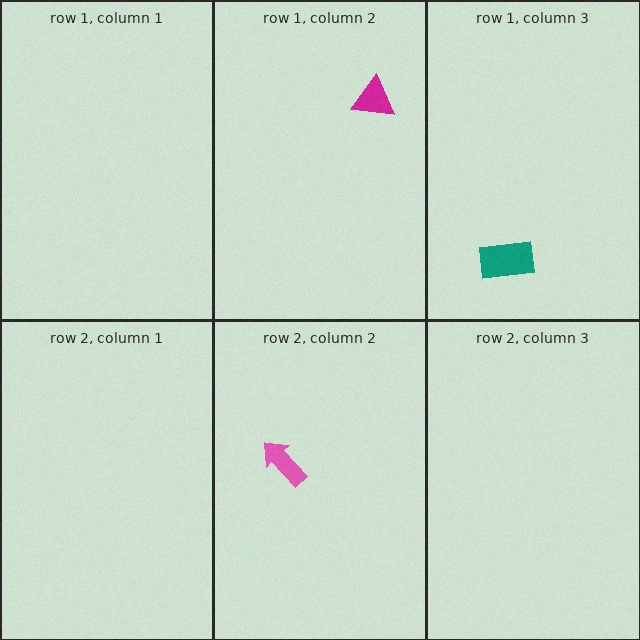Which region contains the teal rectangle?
The row 1, column 3 region.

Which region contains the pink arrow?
The row 2, column 2 region.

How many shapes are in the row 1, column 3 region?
1.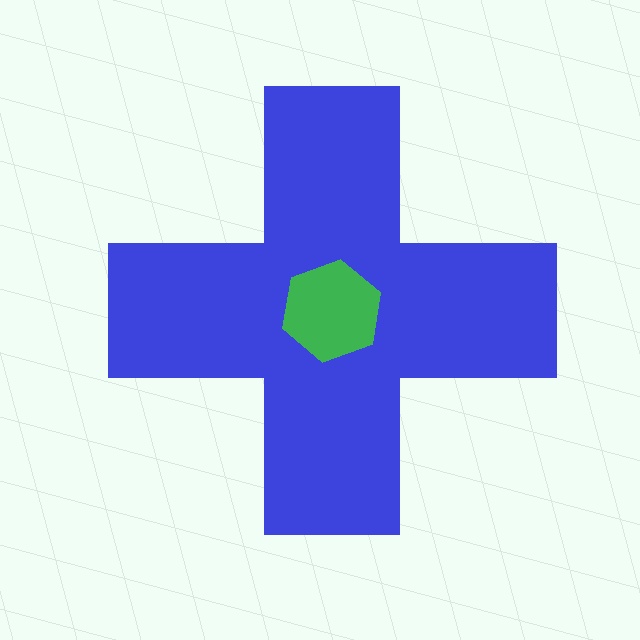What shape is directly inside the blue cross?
The green hexagon.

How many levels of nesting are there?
2.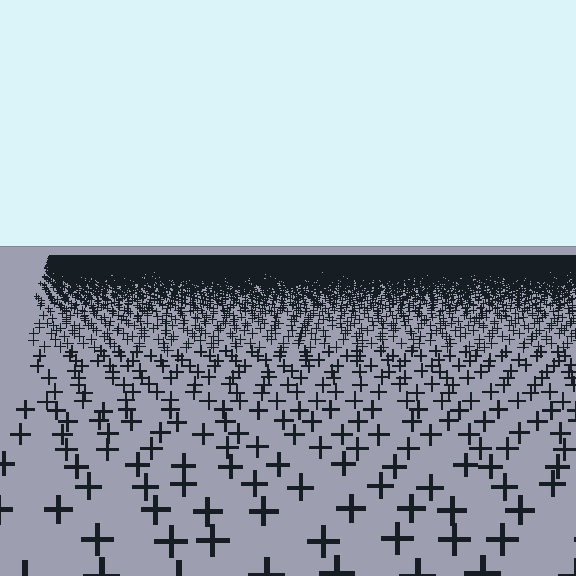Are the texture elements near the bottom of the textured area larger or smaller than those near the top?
Larger. Near the bottom, elements are closer to the viewer and appear at a bigger on-screen size.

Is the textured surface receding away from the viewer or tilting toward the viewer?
The surface is receding away from the viewer. Texture elements get smaller and denser toward the top.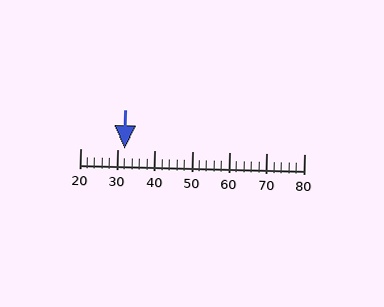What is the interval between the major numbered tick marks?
The major tick marks are spaced 10 units apart.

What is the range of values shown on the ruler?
The ruler shows values from 20 to 80.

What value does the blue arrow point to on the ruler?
The blue arrow points to approximately 32.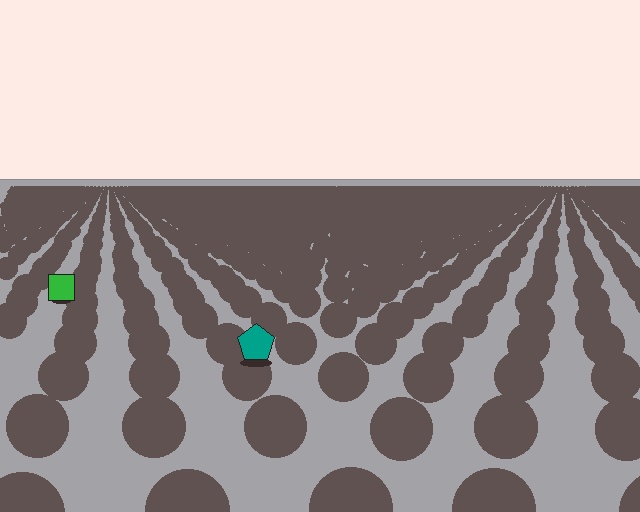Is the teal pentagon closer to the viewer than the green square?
Yes. The teal pentagon is closer — you can tell from the texture gradient: the ground texture is coarser near it.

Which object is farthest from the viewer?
The green square is farthest from the viewer. It appears smaller and the ground texture around it is denser.